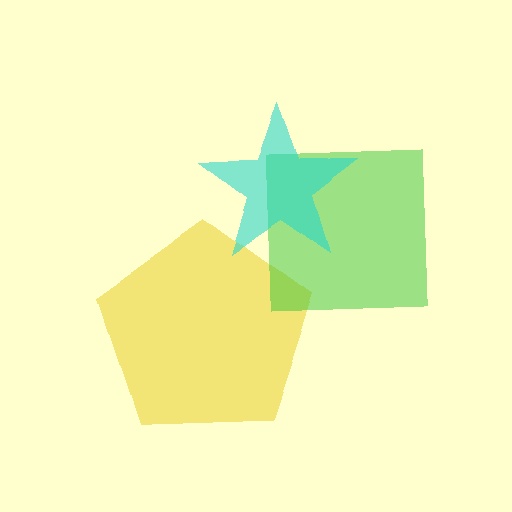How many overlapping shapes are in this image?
There are 3 overlapping shapes in the image.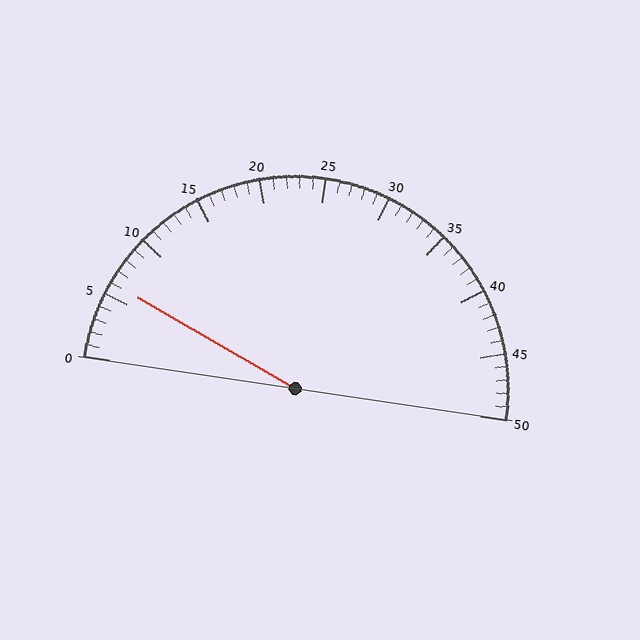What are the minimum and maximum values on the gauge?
The gauge ranges from 0 to 50.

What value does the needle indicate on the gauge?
The needle indicates approximately 6.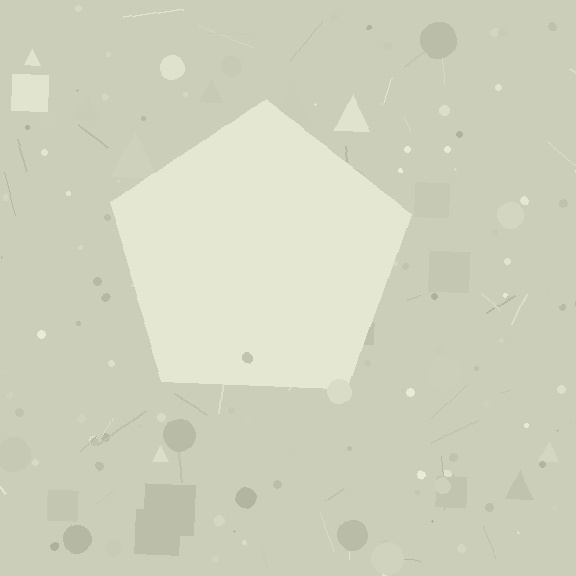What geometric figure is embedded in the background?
A pentagon is embedded in the background.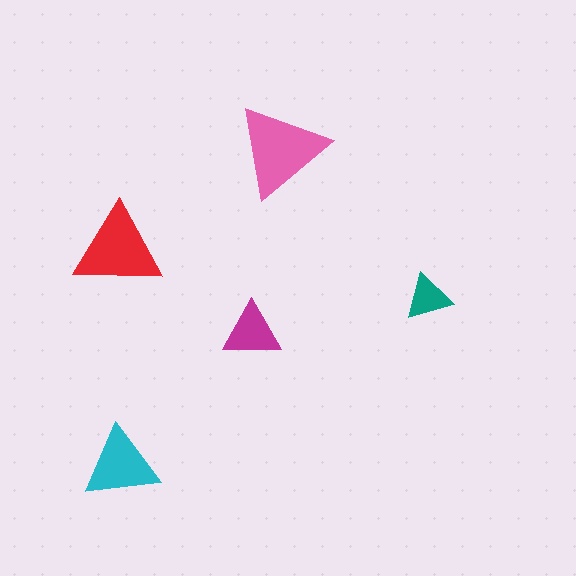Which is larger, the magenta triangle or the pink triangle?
The pink one.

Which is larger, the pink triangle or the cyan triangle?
The pink one.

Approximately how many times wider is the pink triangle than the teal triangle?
About 2 times wider.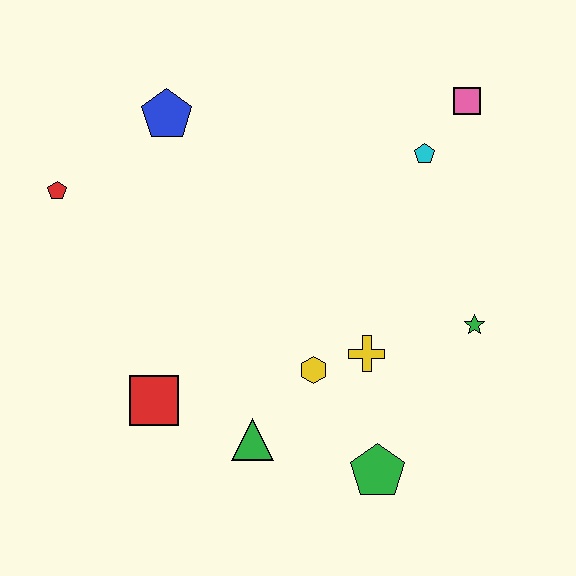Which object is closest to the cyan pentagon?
The pink square is closest to the cyan pentagon.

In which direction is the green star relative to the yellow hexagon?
The green star is to the right of the yellow hexagon.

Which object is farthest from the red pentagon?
The green star is farthest from the red pentagon.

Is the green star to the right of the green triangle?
Yes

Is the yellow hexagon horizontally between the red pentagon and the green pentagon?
Yes